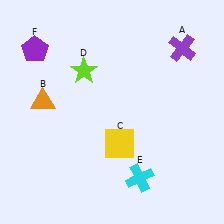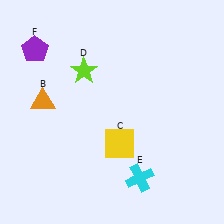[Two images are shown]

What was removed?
The purple cross (A) was removed in Image 2.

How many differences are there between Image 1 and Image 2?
There is 1 difference between the two images.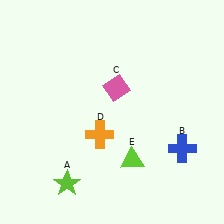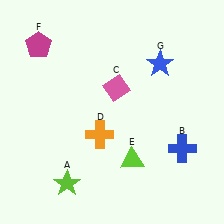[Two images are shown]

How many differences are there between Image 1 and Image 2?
There are 2 differences between the two images.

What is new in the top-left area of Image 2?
A magenta pentagon (F) was added in the top-left area of Image 2.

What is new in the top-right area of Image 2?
A blue star (G) was added in the top-right area of Image 2.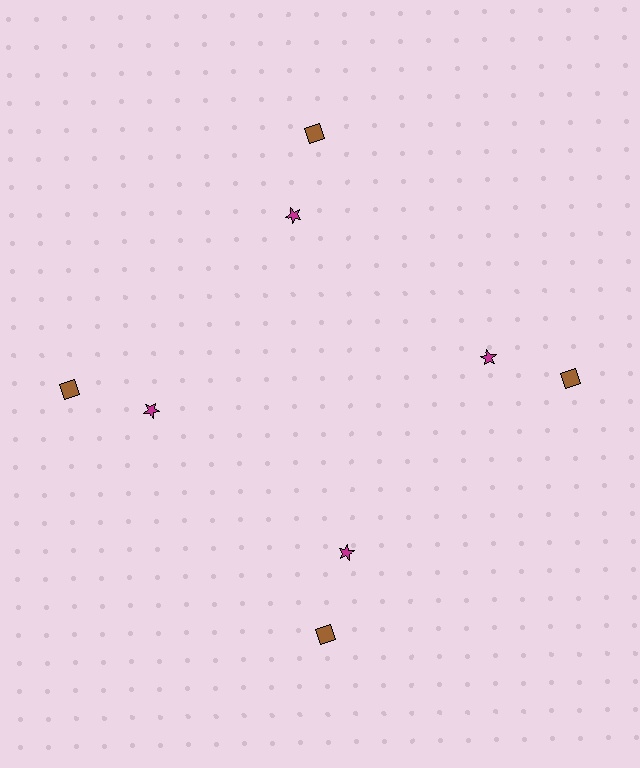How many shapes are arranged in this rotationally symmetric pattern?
There are 8 shapes, arranged in 4 groups of 2.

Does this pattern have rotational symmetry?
Yes, this pattern has 4-fold rotational symmetry. It looks the same after rotating 90 degrees around the center.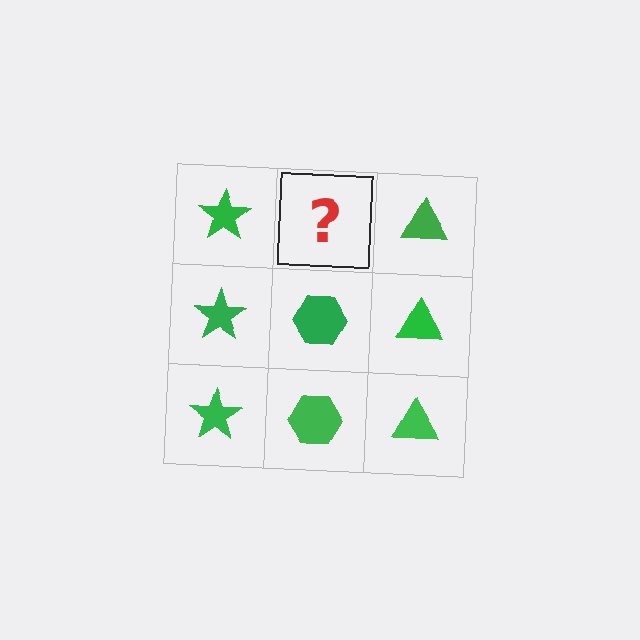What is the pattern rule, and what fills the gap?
The rule is that each column has a consistent shape. The gap should be filled with a green hexagon.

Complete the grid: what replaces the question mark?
The question mark should be replaced with a green hexagon.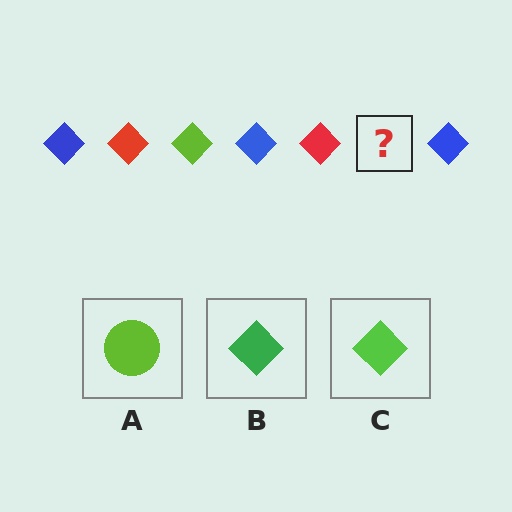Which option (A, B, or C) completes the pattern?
C.